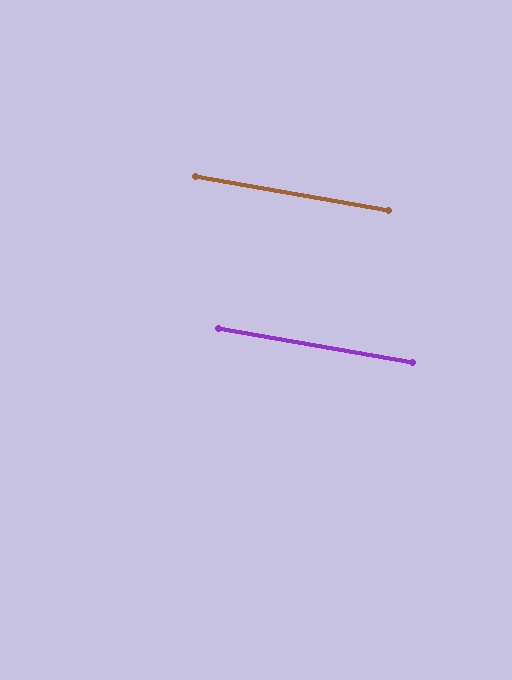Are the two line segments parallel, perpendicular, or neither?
Parallel — their directions differ by only 0.2°.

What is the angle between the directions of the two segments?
Approximately 0 degrees.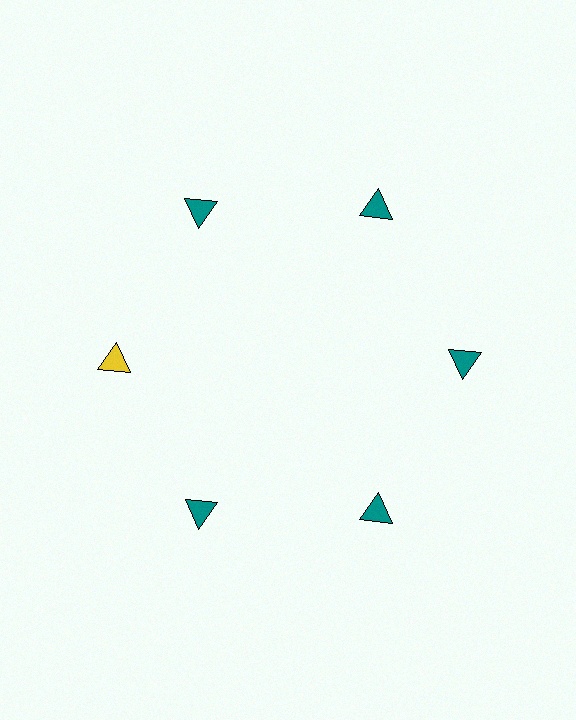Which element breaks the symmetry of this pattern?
The yellow triangle at roughly the 9 o'clock position breaks the symmetry. All other shapes are teal triangles.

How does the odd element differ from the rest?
It has a different color: yellow instead of teal.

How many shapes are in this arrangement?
There are 6 shapes arranged in a ring pattern.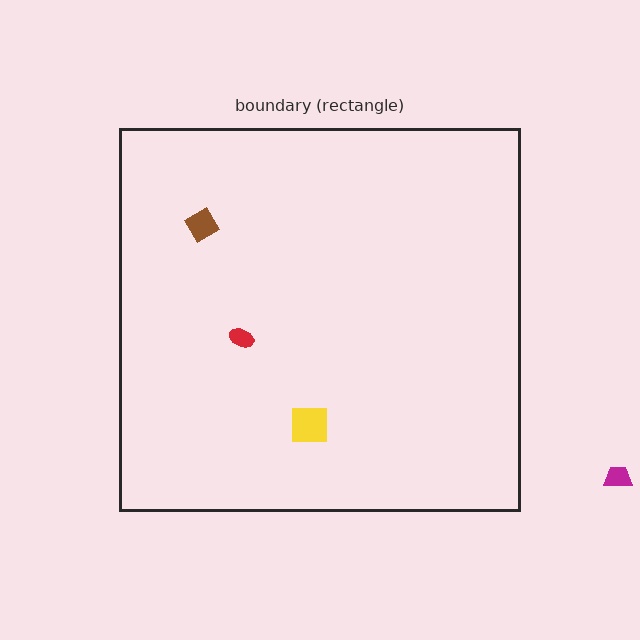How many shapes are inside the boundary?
3 inside, 1 outside.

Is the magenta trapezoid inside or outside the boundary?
Outside.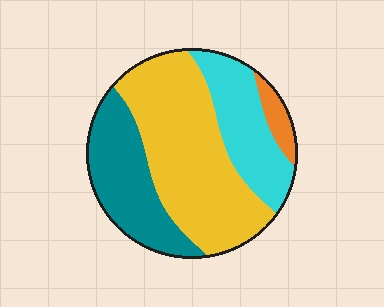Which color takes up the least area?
Orange, at roughly 5%.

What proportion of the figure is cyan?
Cyan takes up about one fifth (1/5) of the figure.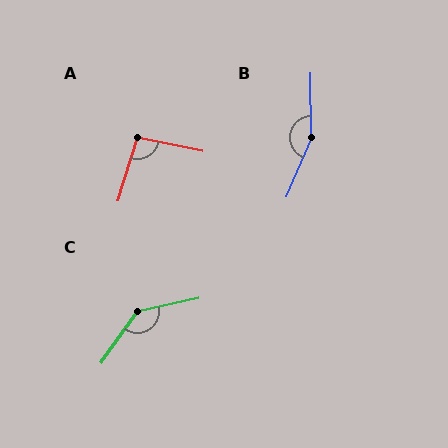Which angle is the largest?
B, at approximately 157 degrees.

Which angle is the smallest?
A, at approximately 96 degrees.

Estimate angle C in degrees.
Approximately 137 degrees.